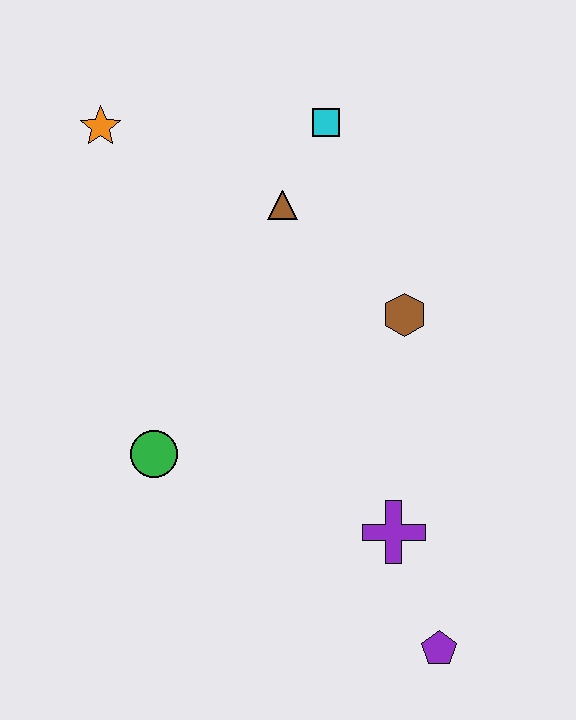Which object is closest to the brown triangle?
The cyan square is closest to the brown triangle.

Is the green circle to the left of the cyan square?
Yes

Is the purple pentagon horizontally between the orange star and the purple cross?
No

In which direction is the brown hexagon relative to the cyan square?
The brown hexagon is below the cyan square.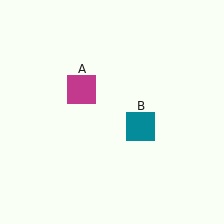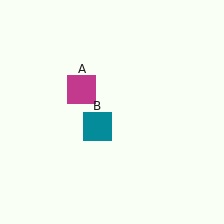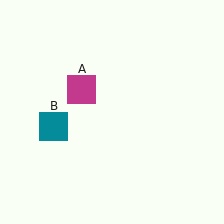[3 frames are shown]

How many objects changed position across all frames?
1 object changed position: teal square (object B).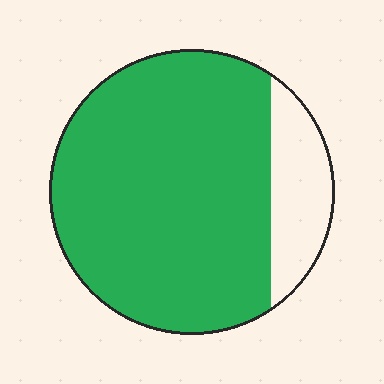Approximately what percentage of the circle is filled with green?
Approximately 85%.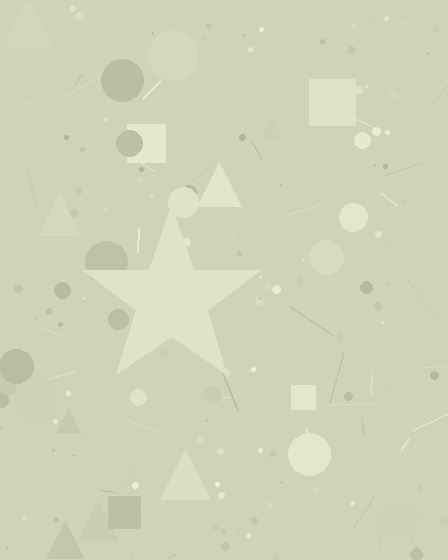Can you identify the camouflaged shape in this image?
The camouflaged shape is a star.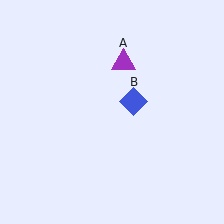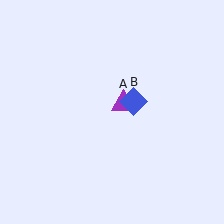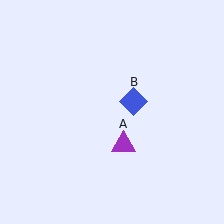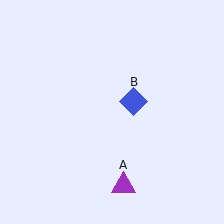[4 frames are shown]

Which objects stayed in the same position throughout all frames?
Blue diamond (object B) remained stationary.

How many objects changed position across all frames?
1 object changed position: purple triangle (object A).